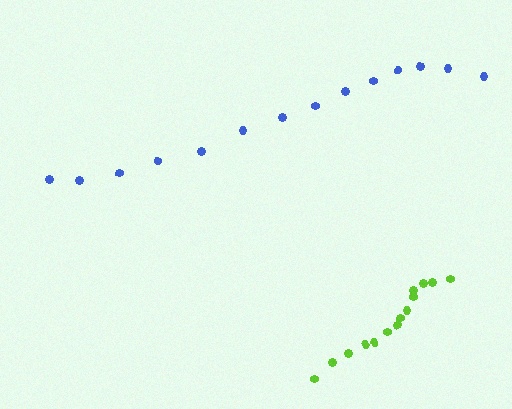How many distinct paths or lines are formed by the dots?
There are 2 distinct paths.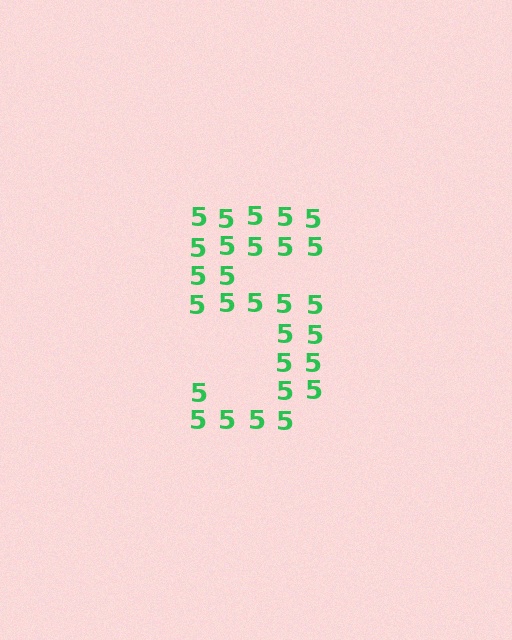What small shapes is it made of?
It is made of small digit 5's.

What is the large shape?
The large shape is the digit 5.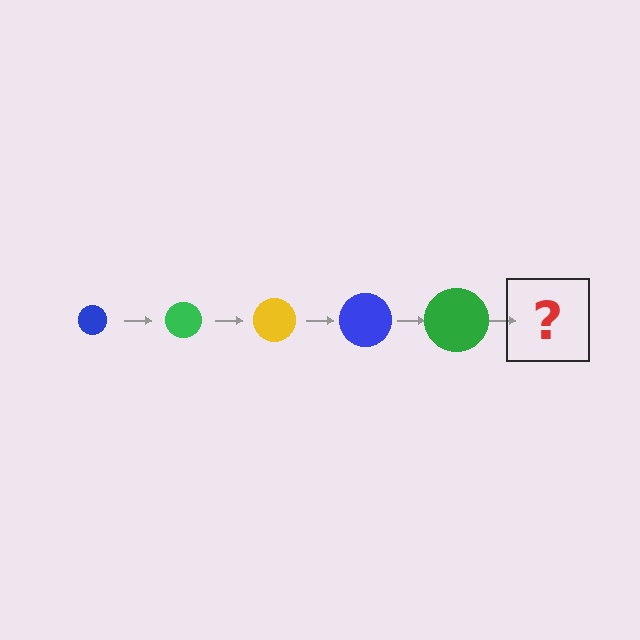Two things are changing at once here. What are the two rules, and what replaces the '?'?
The two rules are that the circle grows larger each step and the color cycles through blue, green, and yellow. The '?' should be a yellow circle, larger than the previous one.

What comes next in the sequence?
The next element should be a yellow circle, larger than the previous one.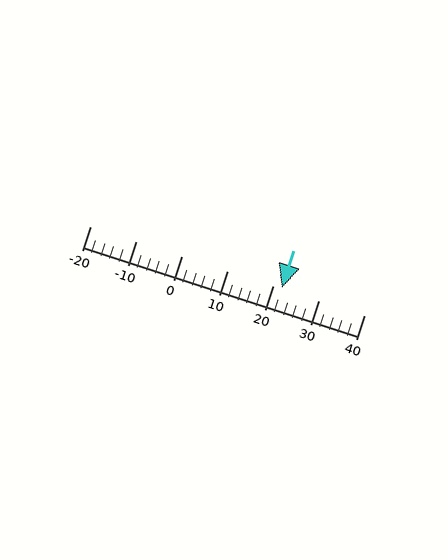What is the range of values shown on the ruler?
The ruler shows values from -20 to 40.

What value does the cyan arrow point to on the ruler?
The cyan arrow points to approximately 22.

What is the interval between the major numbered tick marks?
The major tick marks are spaced 10 units apart.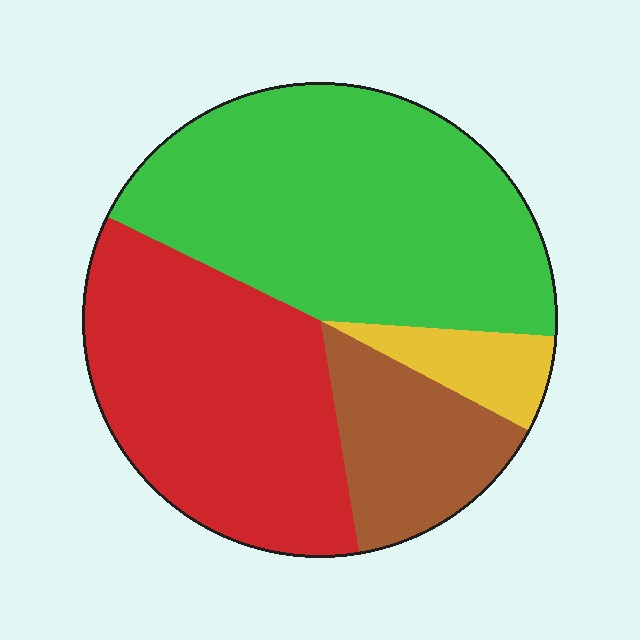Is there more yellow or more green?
Green.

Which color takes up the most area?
Green, at roughly 45%.